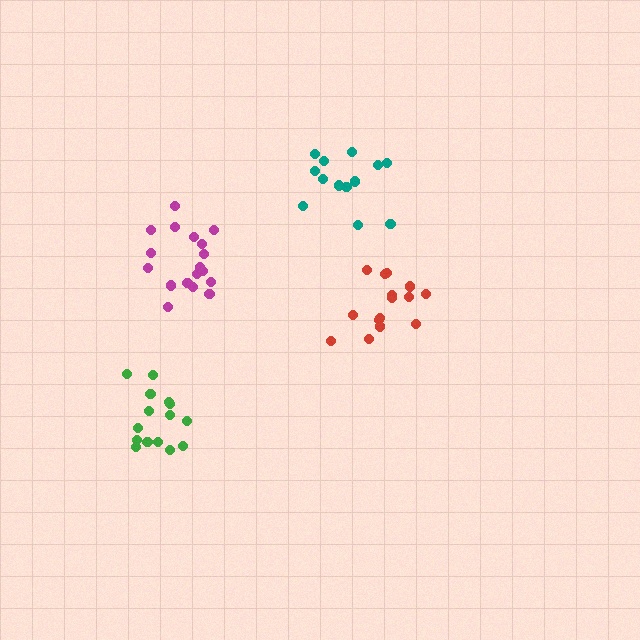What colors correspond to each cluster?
The clusters are colored: green, red, teal, magenta.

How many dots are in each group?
Group 1: 15 dots, Group 2: 15 dots, Group 3: 14 dots, Group 4: 18 dots (62 total).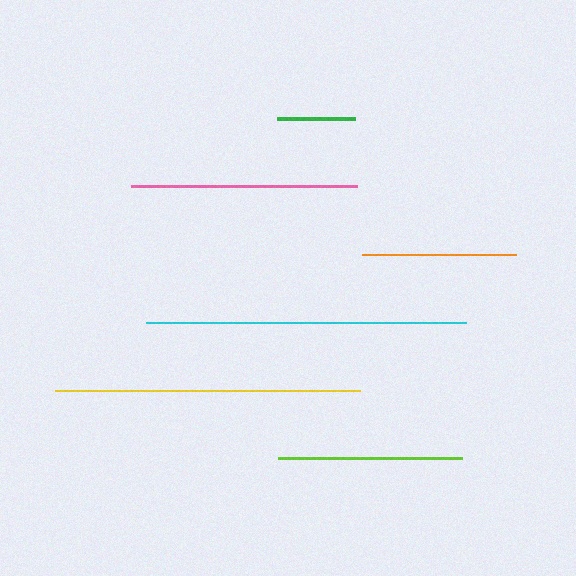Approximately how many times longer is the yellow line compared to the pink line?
The yellow line is approximately 1.4 times the length of the pink line.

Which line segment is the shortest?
The green line is the shortest at approximately 78 pixels.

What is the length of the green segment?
The green segment is approximately 78 pixels long.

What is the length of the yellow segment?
The yellow segment is approximately 305 pixels long.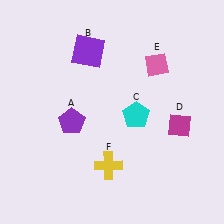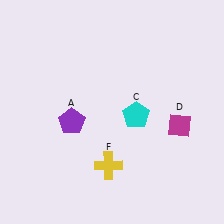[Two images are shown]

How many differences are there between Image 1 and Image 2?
There are 2 differences between the two images.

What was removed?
The purple square (B), the pink diamond (E) were removed in Image 2.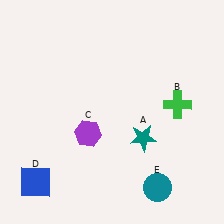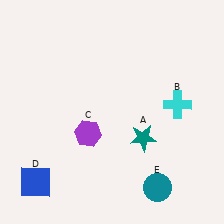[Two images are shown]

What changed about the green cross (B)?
In Image 1, B is green. In Image 2, it changed to cyan.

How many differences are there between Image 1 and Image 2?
There is 1 difference between the two images.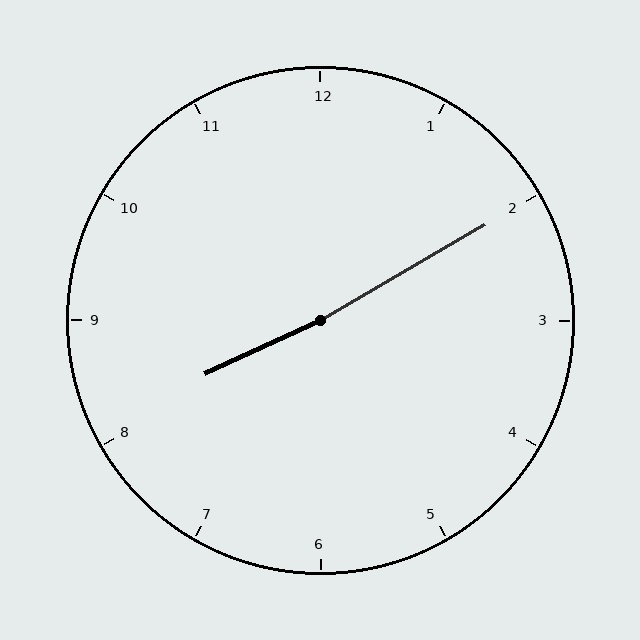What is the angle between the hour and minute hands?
Approximately 175 degrees.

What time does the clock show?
8:10.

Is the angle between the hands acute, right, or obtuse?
It is obtuse.